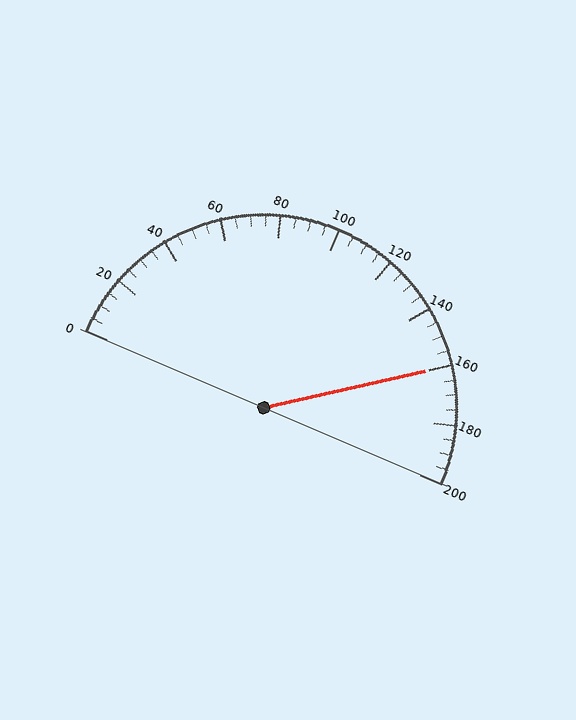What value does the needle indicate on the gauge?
The needle indicates approximately 160.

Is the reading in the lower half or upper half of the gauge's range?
The reading is in the upper half of the range (0 to 200).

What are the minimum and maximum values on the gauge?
The gauge ranges from 0 to 200.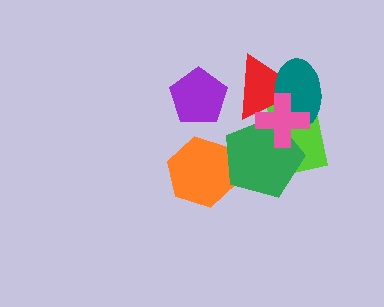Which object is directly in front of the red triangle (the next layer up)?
The green pentagon is directly in front of the red triangle.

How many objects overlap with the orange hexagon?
1 object overlaps with the orange hexagon.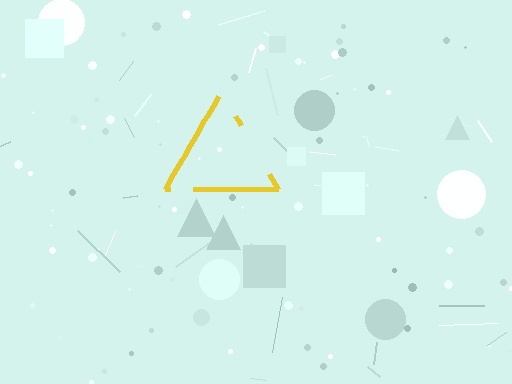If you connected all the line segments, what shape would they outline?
They would outline a triangle.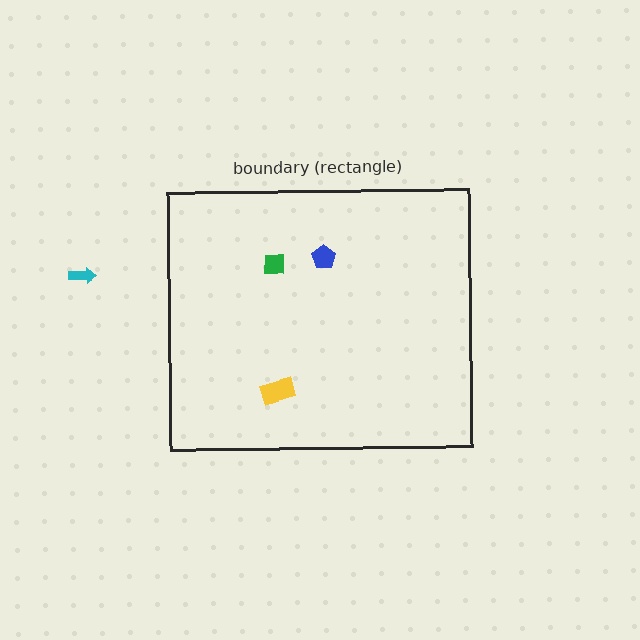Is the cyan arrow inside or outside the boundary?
Outside.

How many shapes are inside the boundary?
3 inside, 1 outside.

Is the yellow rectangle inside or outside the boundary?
Inside.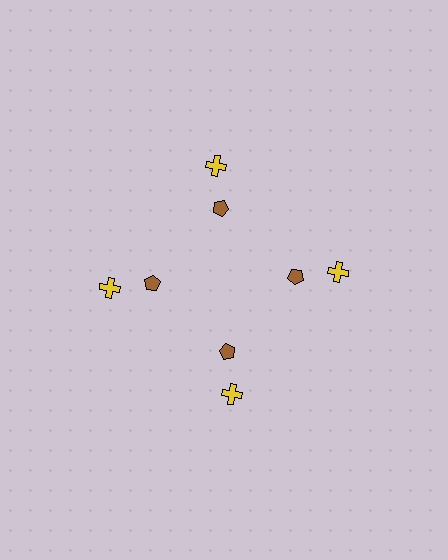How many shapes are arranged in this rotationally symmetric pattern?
There are 8 shapes, arranged in 4 groups of 2.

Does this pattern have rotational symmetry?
Yes, this pattern has 4-fold rotational symmetry. It looks the same after rotating 90 degrees around the center.